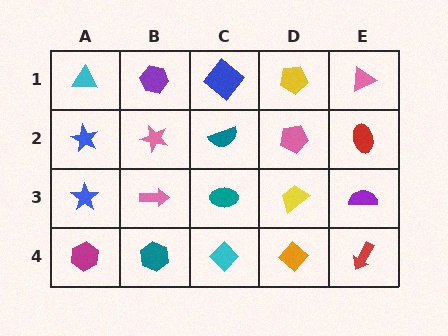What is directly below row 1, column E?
A red ellipse.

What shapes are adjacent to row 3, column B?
A pink star (row 2, column B), a teal hexagon (row 4, column B), a blue star (row 3, column A), a teal ellipse (row 3, column C).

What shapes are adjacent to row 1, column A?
A blue star (row 2, column A), a purple hexagon (row 1, column B).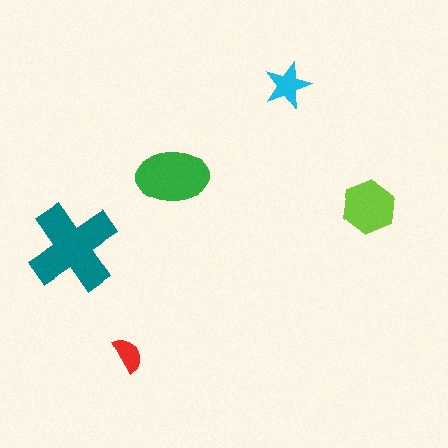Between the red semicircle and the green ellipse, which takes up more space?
The green ellipse.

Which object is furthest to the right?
The lime hexagon is rightmost.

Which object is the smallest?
The red semicircle.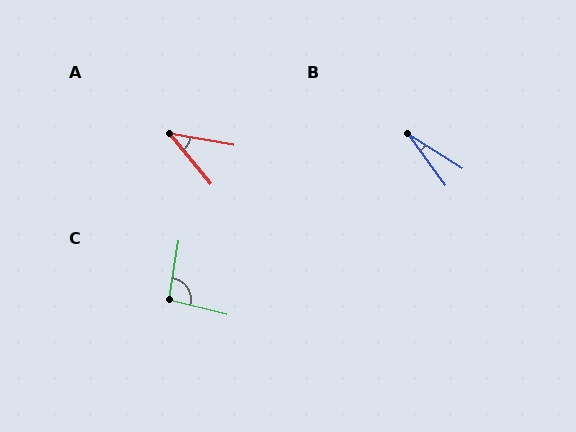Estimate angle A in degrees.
Approximately 41 degrees.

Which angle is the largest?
C, at approximately 95 degrees.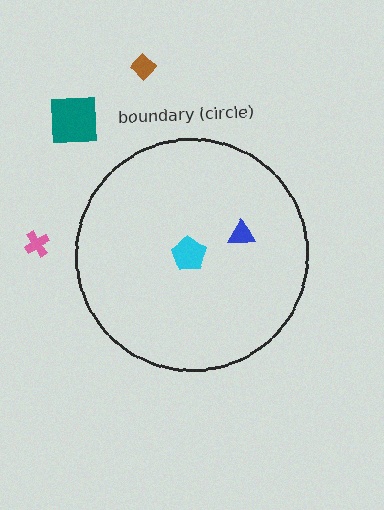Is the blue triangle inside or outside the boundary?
Inside.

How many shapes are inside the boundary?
2 inside, 3 outside.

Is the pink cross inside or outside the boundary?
Outside.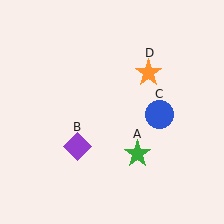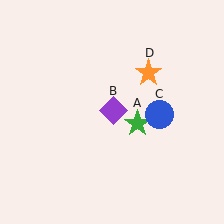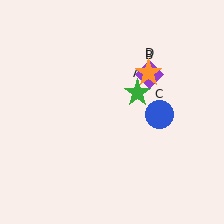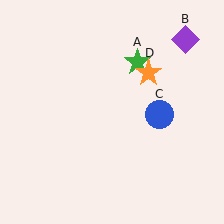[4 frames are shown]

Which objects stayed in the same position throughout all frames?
Blue circle (object C) and orange star (object D) remained stationary.